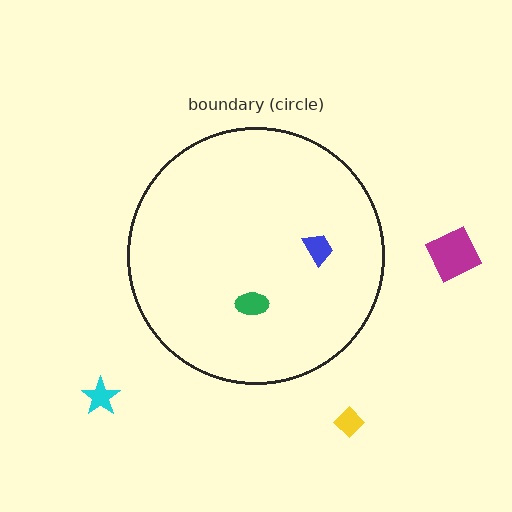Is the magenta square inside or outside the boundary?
Outside.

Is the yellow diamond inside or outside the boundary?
Outside.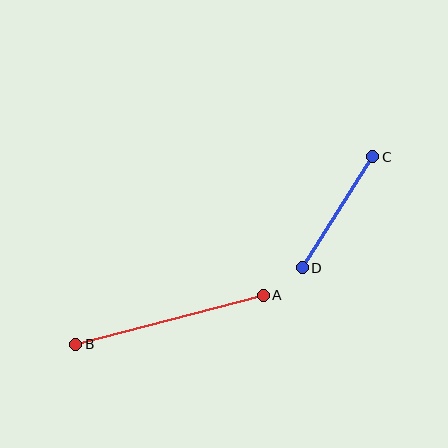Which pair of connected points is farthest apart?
Points A and B are farthest apart.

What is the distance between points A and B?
The distance is approximately 194 pixels.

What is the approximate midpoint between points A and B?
The midpoint is at approximately (169, 320) pixels.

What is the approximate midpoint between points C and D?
The midpoint is at approximately (338, 212) pixels.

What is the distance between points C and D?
The distance is approximately 131 pixels.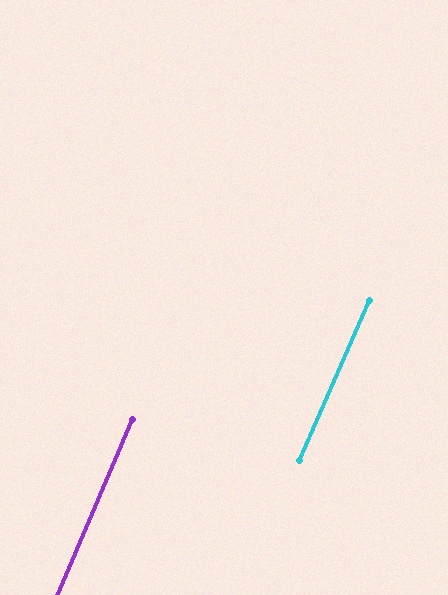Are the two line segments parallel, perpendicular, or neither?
Parallel — their directions differ by only 0.5°.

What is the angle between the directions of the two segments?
Approximately 1 degree.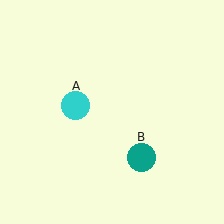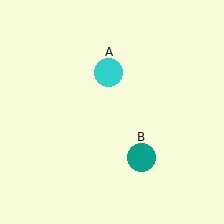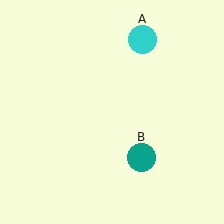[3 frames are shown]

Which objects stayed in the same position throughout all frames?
Teal circle (object B) remained stationary.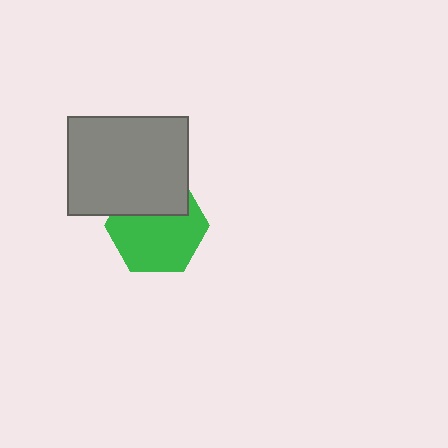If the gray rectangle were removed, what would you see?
You would see the complete green hexagon.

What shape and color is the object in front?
The object in front is a gray rectangle.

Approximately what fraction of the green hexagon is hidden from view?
Roughly 34% of the green hexagon is hidden behind the gray rectangle.